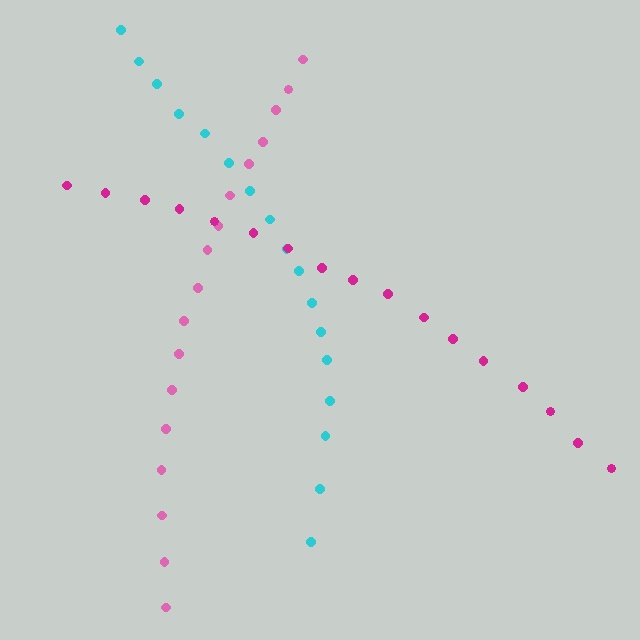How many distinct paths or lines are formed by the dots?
There are 3 distinct paths.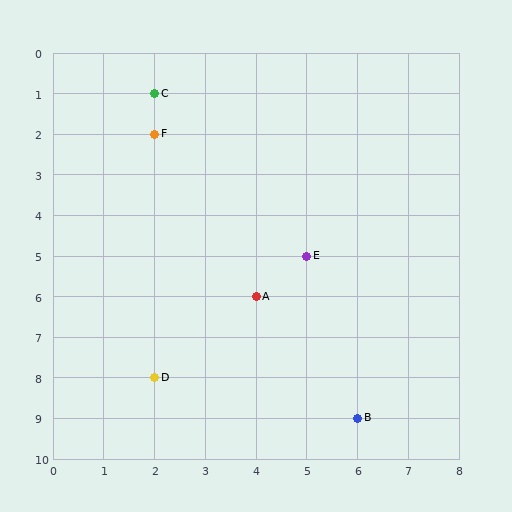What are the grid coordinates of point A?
Point A is at grid coordinates (4, 6).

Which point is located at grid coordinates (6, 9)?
Point B is at (6, 9).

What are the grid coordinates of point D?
Point D is at grid coordinates (2, 8).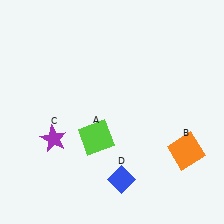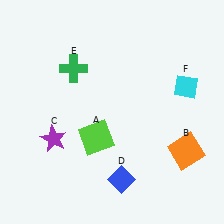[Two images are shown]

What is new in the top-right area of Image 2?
A cyan diamond (F) was added in the top-right area of Image 2.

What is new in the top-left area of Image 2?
A green cross (E) was added in the top-left area of Image 2.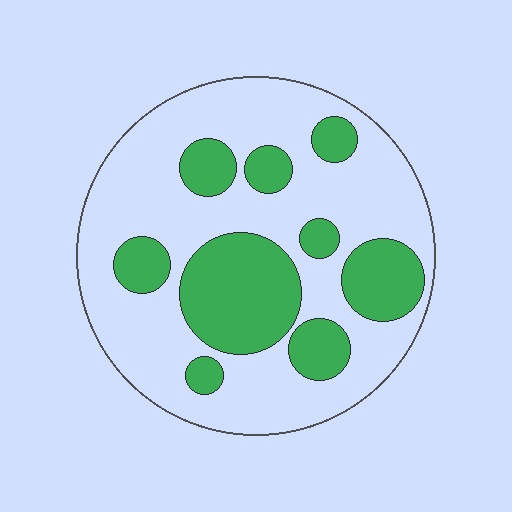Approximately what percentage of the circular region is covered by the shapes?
Approximately 30%.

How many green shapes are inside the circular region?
9.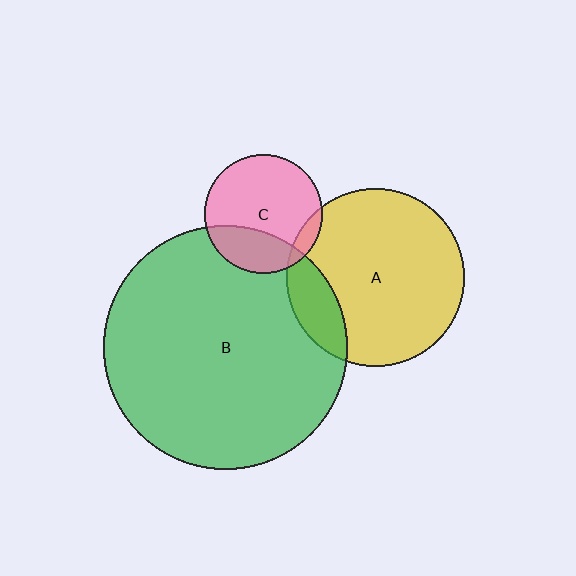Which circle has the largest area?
Circle B (green).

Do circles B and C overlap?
Yes.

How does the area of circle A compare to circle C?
Approximately 2.3 times.